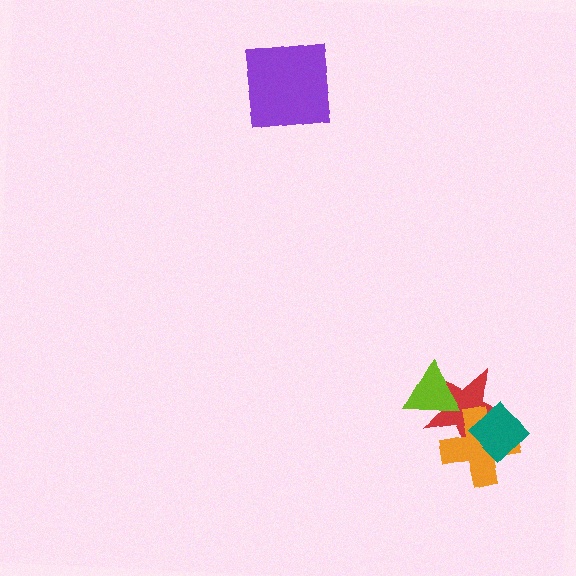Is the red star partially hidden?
Yes, it is partially covered by another shape.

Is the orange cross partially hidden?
Yes, it is partially covered by another shape.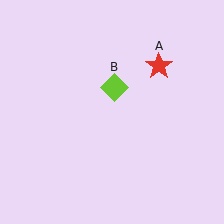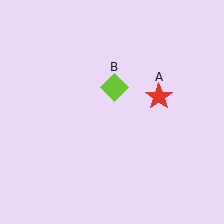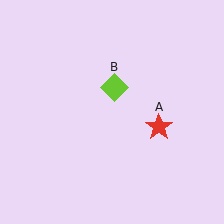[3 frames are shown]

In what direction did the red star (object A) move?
The red star (object A) moved down.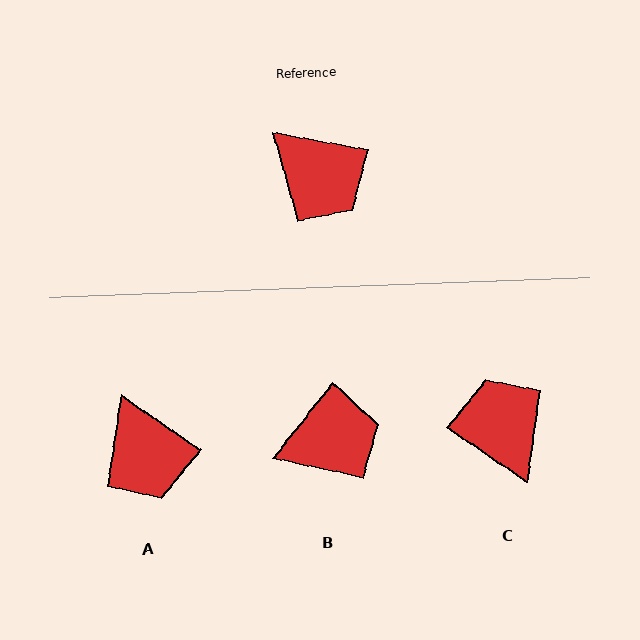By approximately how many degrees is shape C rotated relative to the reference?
Approximately 156 degrees counter-clockwise.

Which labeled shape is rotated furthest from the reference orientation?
C, about 156 degrees away.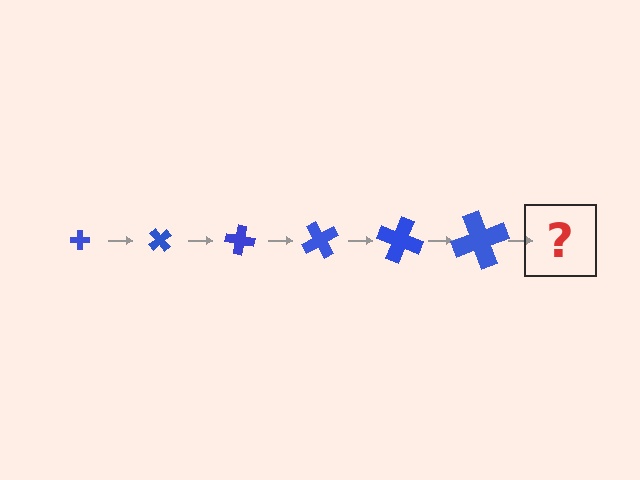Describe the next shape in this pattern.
It should be a cross, larger than the previous one and rotated 300 degrees from the start.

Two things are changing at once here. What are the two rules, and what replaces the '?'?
The two rules are that the cross grows larger each step and it rotates 50 degrees each step. The '?' should be a cross, larger than the previous one and rotated 300 degrees from the start.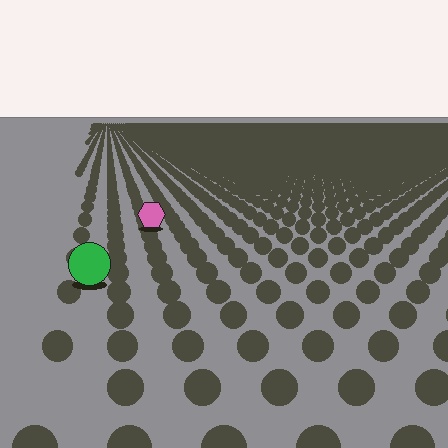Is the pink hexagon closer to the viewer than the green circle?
No. The green circle is closer — you can tell from the texture gradient: the ground texture is coarser near it.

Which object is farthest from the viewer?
The pink hexagon is farthest from the viewer. It appears smaller and the ground texture around it is denser.